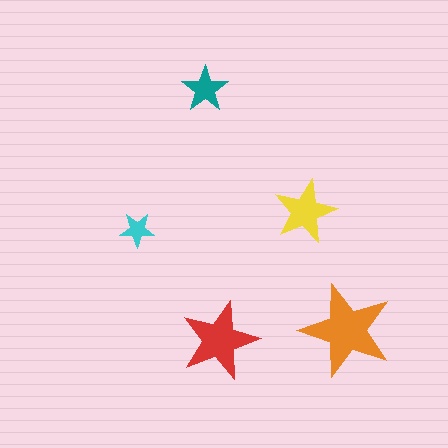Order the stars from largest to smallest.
the orange one, the red one, the yellow one, the teal one, the cyan one.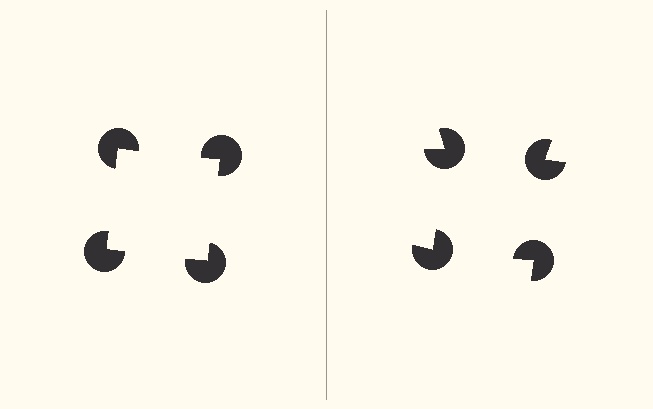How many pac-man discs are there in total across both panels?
8 — 4 on each side.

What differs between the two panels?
The pac-man discs are positioned identically on both sides; only the wedge orientations differ. On the left they align to a square; on the right they are misaligned.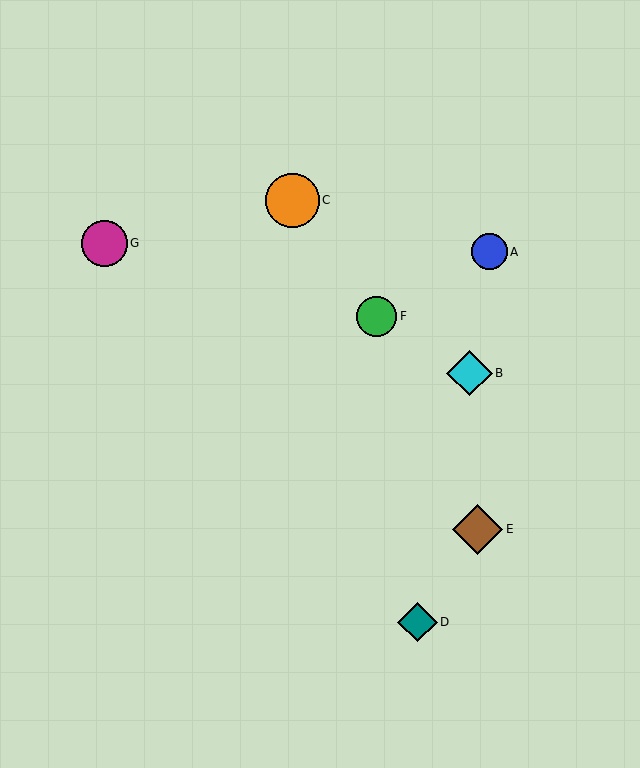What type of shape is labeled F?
Shape F is a green circle.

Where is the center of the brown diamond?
The center of the brown diamond is at (478, 529).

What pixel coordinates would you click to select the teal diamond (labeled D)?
Click at (418, 622) to select the teal diamond D.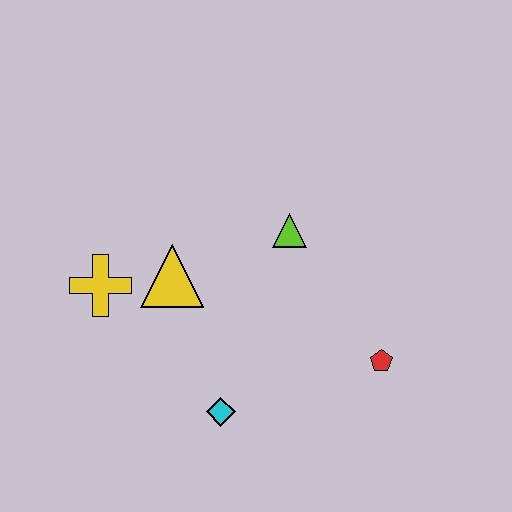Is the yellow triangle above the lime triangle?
No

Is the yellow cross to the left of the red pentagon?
Yes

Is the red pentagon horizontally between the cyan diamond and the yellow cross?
No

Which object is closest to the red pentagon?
The lime triangle is closest to the red pentagon.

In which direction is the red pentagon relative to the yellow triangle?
The red pentagon is to the right of the yellow triangle.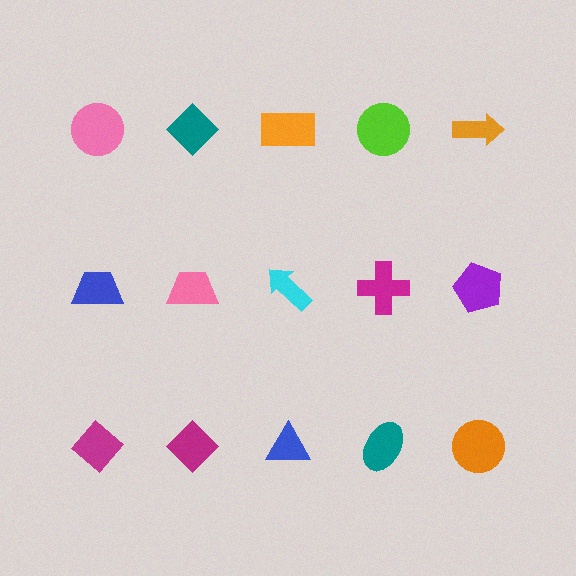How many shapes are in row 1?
5 shapes.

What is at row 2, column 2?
A pink trapezoid.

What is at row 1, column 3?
An orange rectangle.